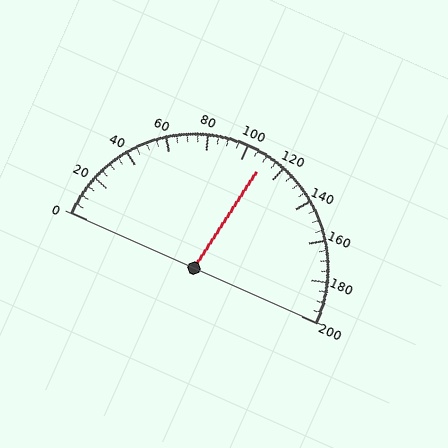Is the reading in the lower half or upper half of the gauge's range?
The reading is in the upper half of the range (0 to 200).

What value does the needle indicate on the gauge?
The needle indicates approximately 110.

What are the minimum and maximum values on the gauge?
The gauge ranges from 0 to 200.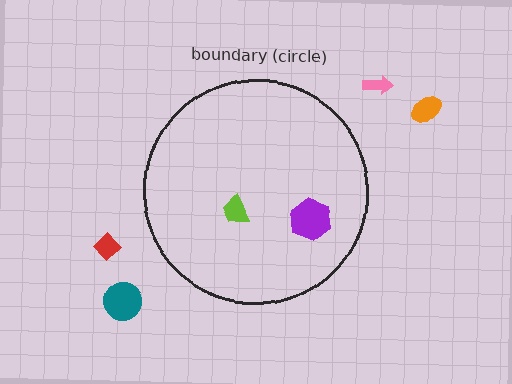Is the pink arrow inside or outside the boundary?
Outside.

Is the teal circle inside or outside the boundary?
Outside.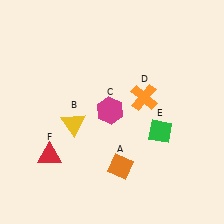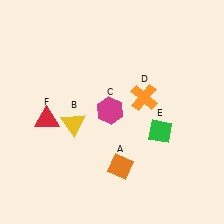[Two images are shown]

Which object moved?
The red triangle (F) moved up.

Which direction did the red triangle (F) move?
The red triangle (F) moved up.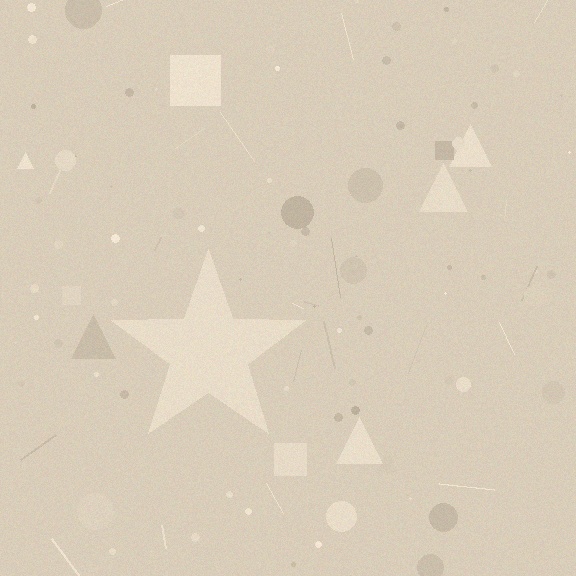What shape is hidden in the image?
A star is hidden in the image.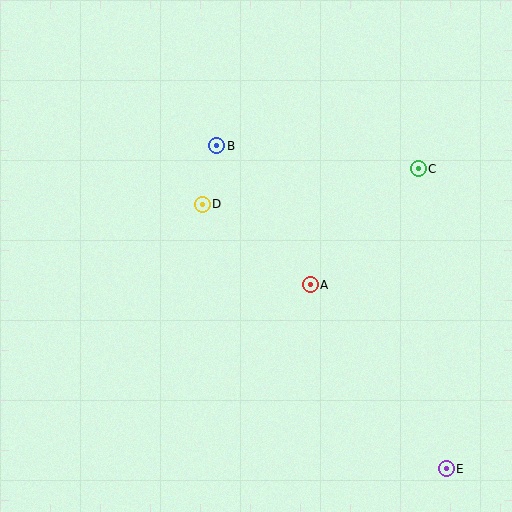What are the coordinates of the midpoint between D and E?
The midpoint between D and E is at (324, 336).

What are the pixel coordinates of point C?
Point C is at (418, 169).